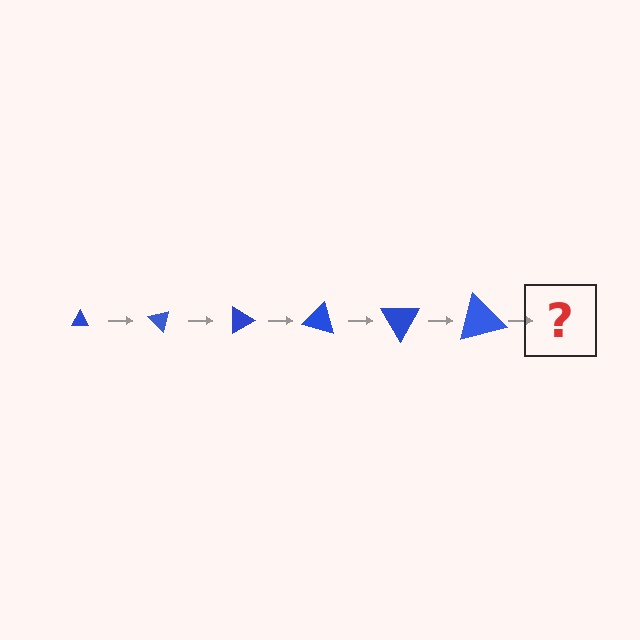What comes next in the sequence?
The next element should be a triangle, larger than the previous one and rotated 270 degrees from the start.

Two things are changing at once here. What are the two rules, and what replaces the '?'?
The two rules are that the triangle grows larger each step and it rotates 45 degrees each step. The '?' should be a triangle, larger than the previous one and rotated 270 degrees from the start.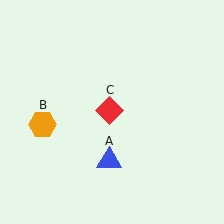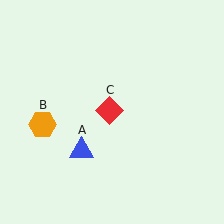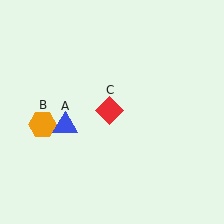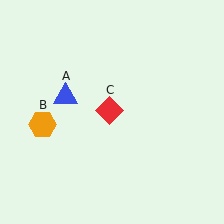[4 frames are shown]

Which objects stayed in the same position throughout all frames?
Orange hexagon (object B) and red diamond (object C) remained stationary.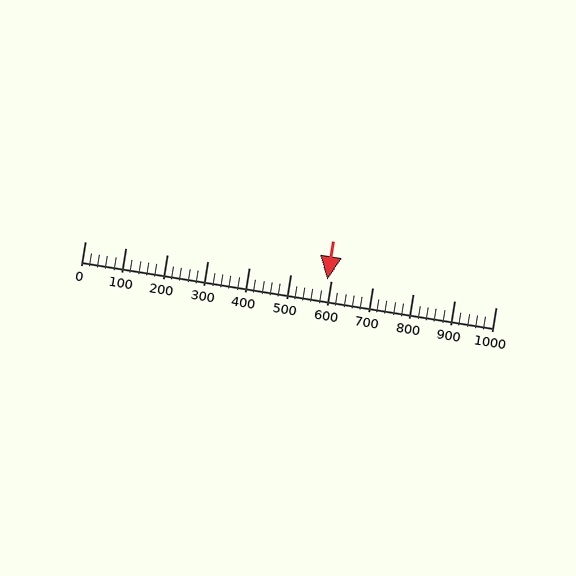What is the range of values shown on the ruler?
The ruler shows values from 0 to 1000.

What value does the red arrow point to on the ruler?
The red arrow points to approximately 591.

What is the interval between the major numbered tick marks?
The major tick marks are spaced 100 units apart.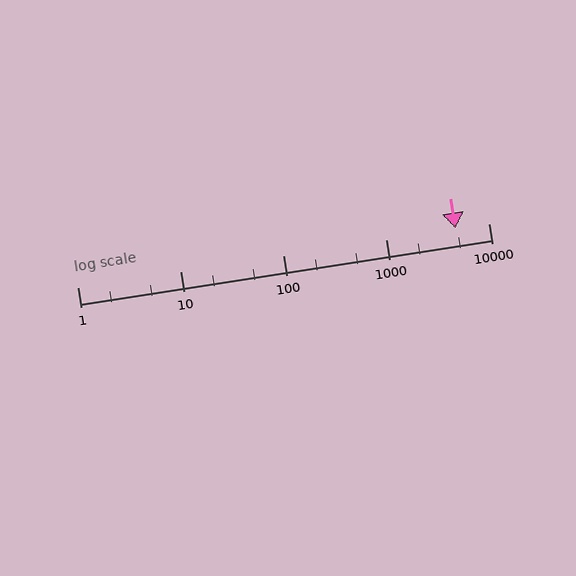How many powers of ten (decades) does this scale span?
The scale spans 4 decades, from 1 to 10000.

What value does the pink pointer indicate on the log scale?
The pointer indicates approximately 4800.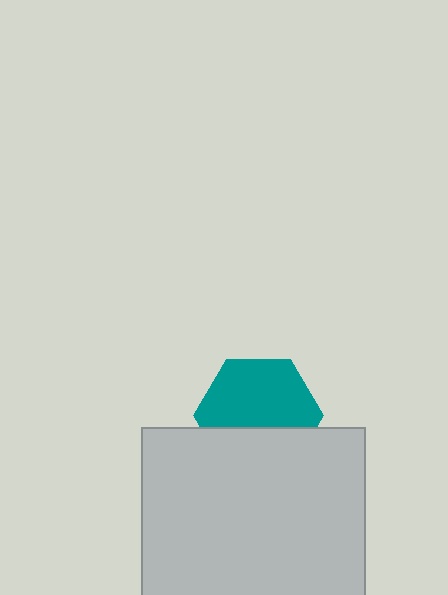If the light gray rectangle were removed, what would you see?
You would see the complete teal hexagon.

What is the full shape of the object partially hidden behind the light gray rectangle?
The partially hidden object is a teal hexagon.